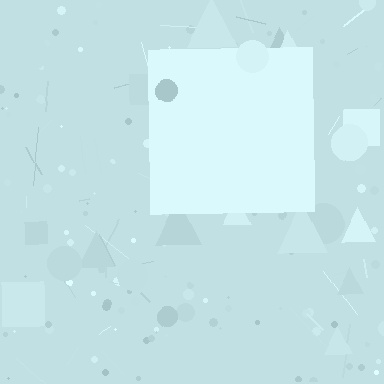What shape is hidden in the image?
A square is hidden in the image.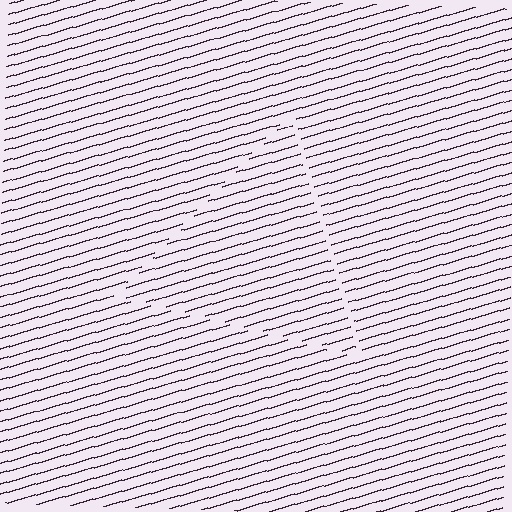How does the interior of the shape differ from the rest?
The interior of the shape contains the same grating, shifted by half a period — the contour is defined by the phase discontinuity where line-ends from the inner and outer gratings abut.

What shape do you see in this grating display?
An illusory triangle. The interior of the shape contains the same grating, shifted by half a period — the contour is defined by the phase discontinuity where line-ends from the inner and outer gratings abut.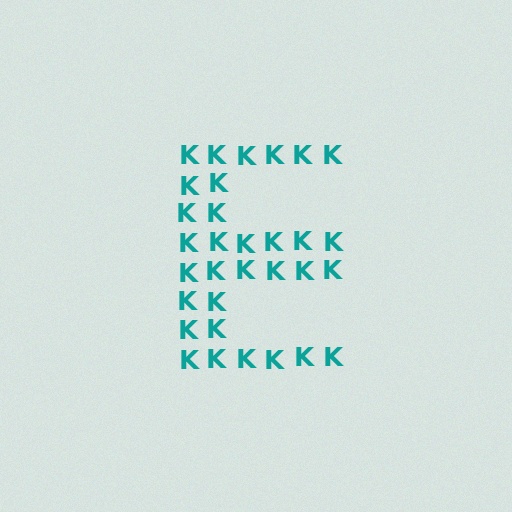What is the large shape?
The large shape is the letter E.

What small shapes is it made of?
It is made of small letter K's.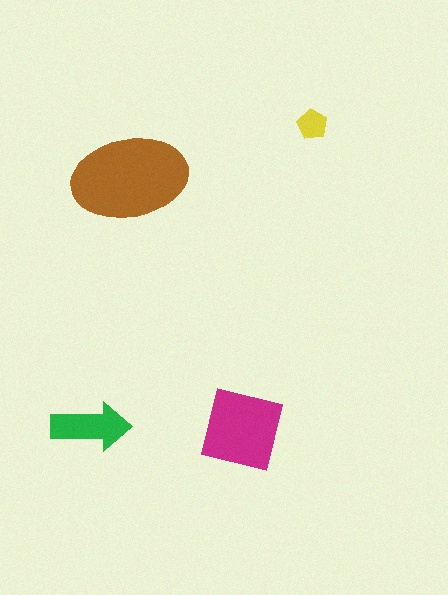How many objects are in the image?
There are 4 objects in the image.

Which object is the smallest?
The yellow pentagon.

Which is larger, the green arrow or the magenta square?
The magenta square.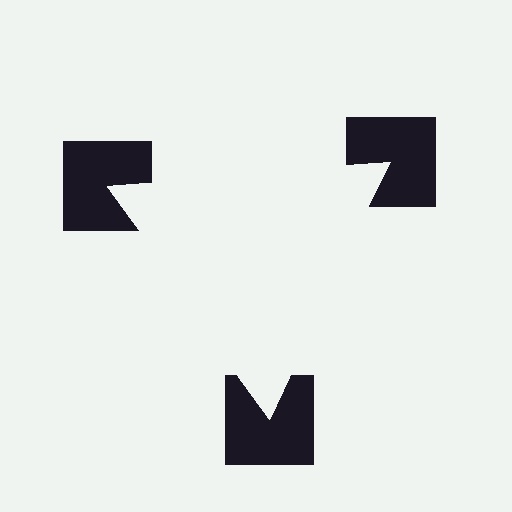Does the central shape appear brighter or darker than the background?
It typically appears slightly brighter than the background, even though no actual brightness change is drawn.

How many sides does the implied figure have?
3 sides.